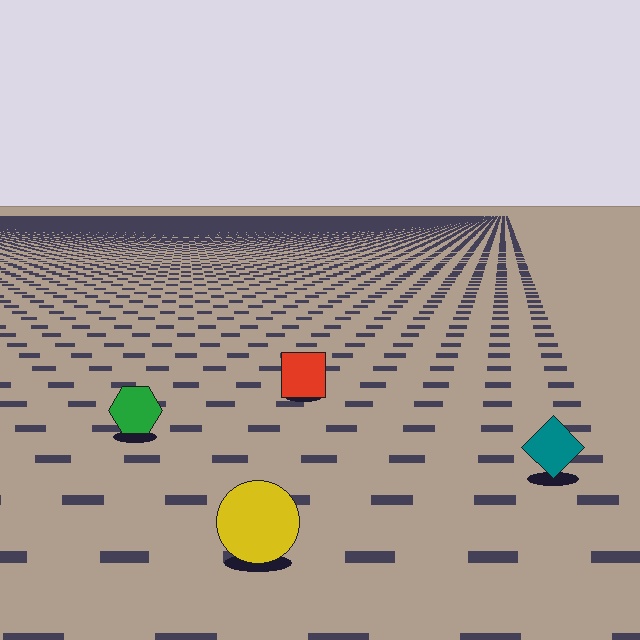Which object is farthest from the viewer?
The red square is farthest from the viewer. It appears smaller and the ground texture around it is denser.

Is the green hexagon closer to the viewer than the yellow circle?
No. The yellow circle is closer — you can tell from the texture gradient: the ground texture is coarser near it.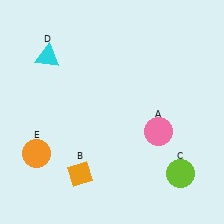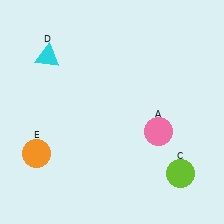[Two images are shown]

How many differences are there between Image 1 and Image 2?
There is 1 difference between the two images.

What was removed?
The orange diamond (B) was removed in Image 2.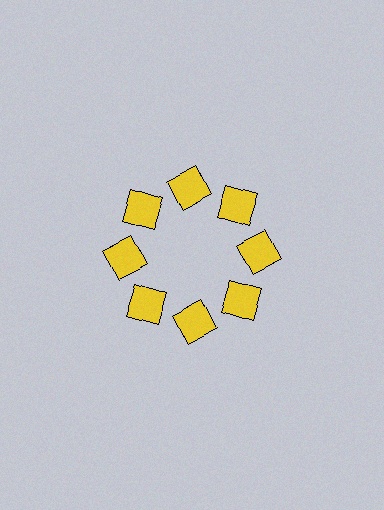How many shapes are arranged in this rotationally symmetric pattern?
There are 8 shapes, arranged in 8 groups of 1.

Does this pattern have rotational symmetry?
Yes, this pattern has 8-fold rotational symmetry. It looks the same after rotating 45 degrees around the center.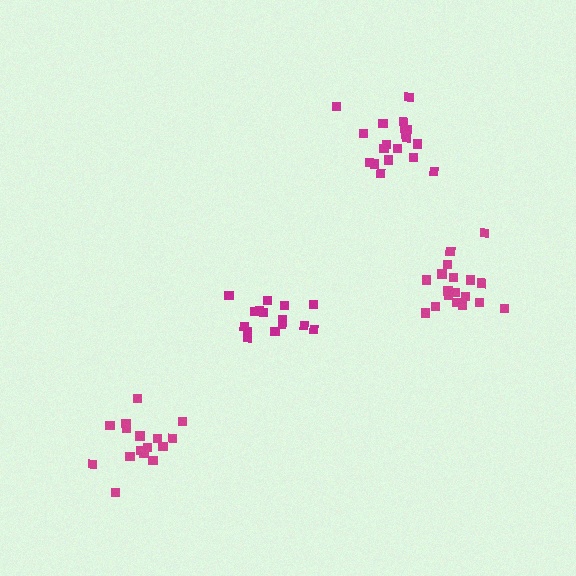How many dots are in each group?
Group 1: 15 dots, Group 2: 18 dots, Group 3: 16 dots, Group 4: 19 dots (68 total).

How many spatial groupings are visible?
There are 4 spatial groupings.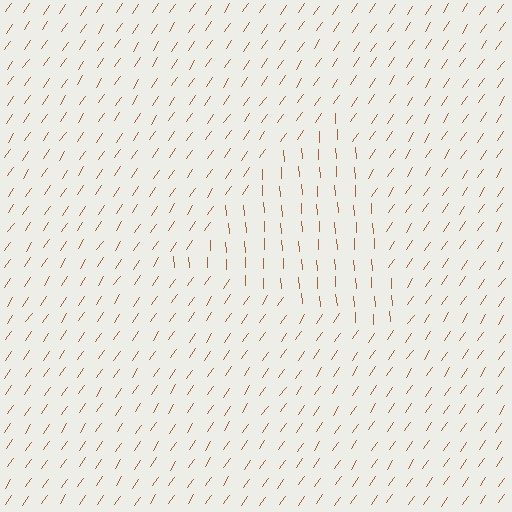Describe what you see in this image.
The image is filled with small brown line segments. A triangle region in the image has lines oriented differently from the surrounding lines, creating a visible texture boundary.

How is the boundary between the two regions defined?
The boundary is defined purely by a change in line orientation (approximately 38 degrees difference). All lines are the same color and thickness.